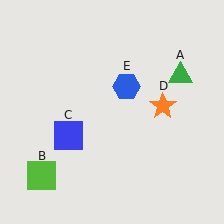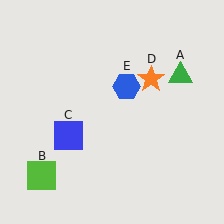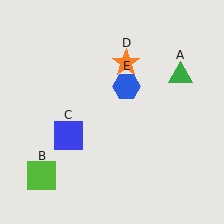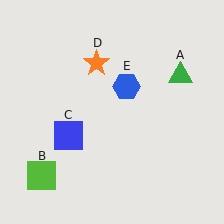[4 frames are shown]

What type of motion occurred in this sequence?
The orange star (object D) rotated counterclockwise around the center of the scene.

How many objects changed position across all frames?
1 object changed position: orange star (object D).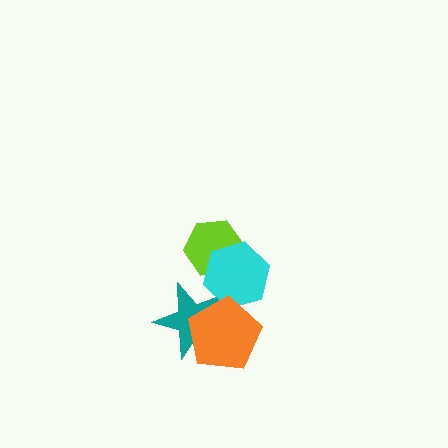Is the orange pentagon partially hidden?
No, no other shape covers it.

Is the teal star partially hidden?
Yes, it is partially covered by another shape.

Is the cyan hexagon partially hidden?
Yes, it is partially covered by another shape.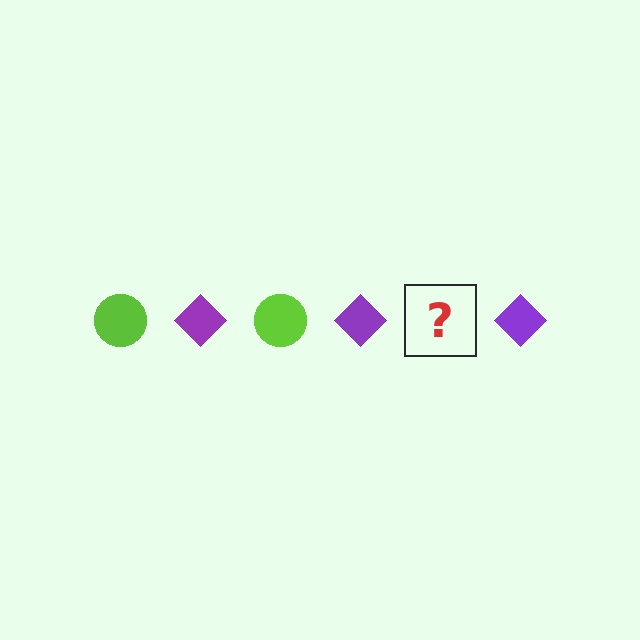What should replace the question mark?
The question mark should be replaced with a lime circle.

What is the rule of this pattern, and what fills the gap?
The rule is that the pattern alternates between lime circle and purple diamond. The gap should be filled with a lime circle.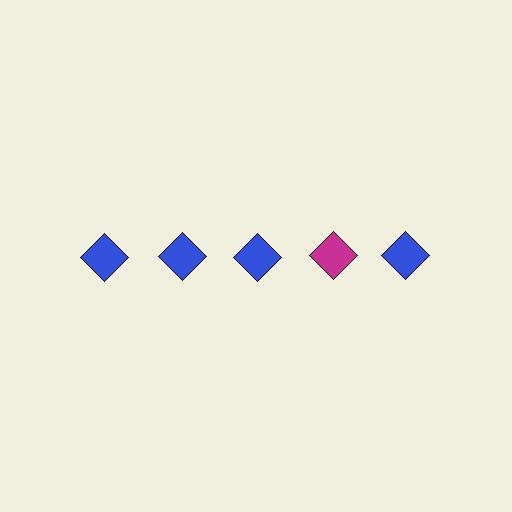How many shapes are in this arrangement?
There are 5 shapes arranged in a grid pattern.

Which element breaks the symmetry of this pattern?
The magenta diamond in the top row, second from right column breaks the symmetry. All other shapes are blue diamonds.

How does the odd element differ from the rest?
It has a different color: magenta instead of blue.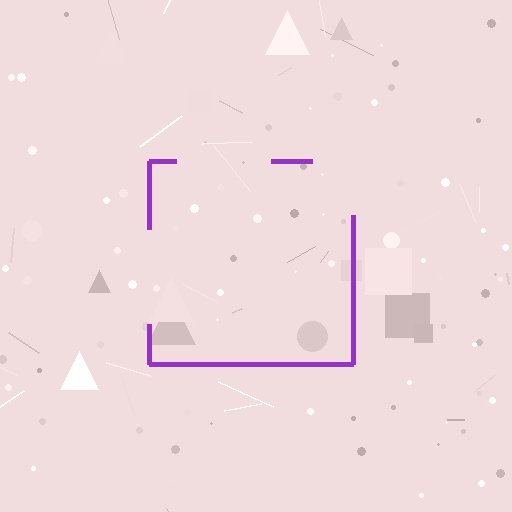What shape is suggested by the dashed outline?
The dashed outline suggests a square.